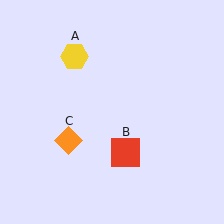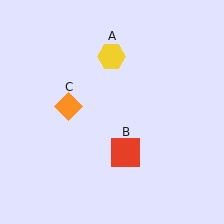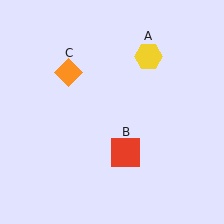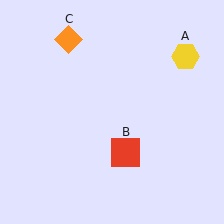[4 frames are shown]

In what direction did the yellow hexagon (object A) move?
The yellow hexagon (object A) moved right.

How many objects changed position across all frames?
2 objects changed position: yellow hexagon (object A), orange diamond (object C).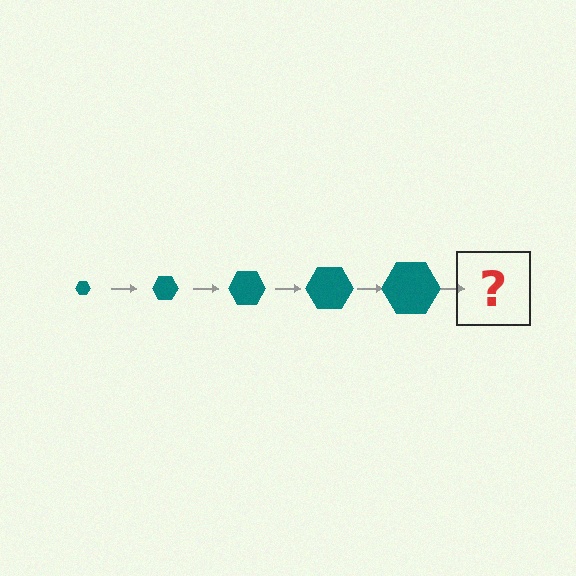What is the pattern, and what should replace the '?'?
The pattern is that the hexagon gets progressively larger each step. The '?' should be a teal hexagon, larger than the previous one.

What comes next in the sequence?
The next element should be a teal hexagon, larger than the previous one.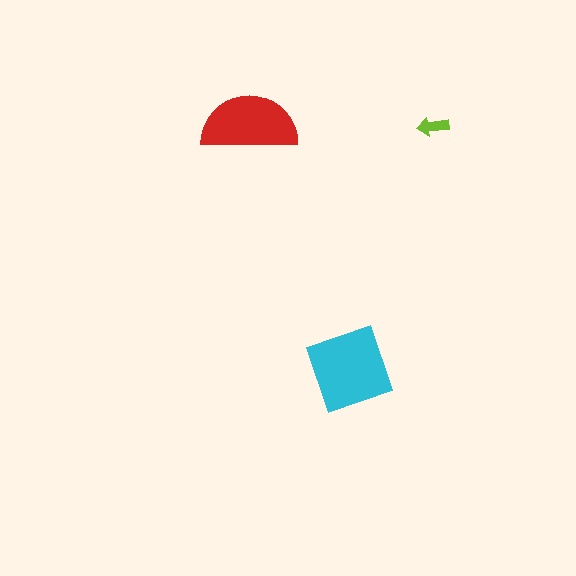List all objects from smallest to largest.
The lime arrow, the red semicircle, the cyan square.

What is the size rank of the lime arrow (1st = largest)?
3rd.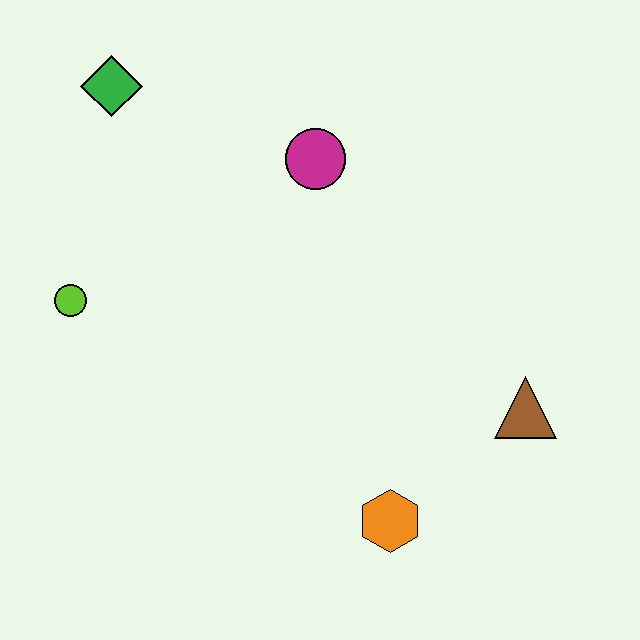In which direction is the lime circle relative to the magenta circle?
The lime circle is to the left of the magenta circle.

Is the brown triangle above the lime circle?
No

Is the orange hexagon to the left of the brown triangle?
Yes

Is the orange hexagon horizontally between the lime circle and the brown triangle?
Yes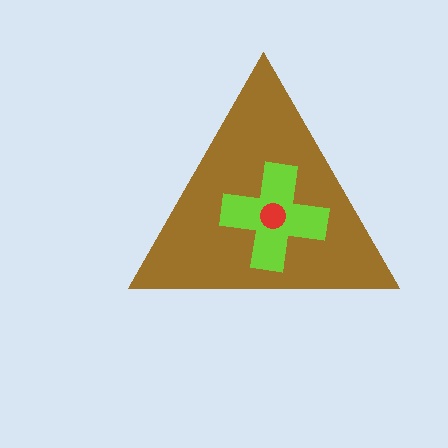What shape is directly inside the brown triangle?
The lime cross.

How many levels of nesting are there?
3.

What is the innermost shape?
The red circle.